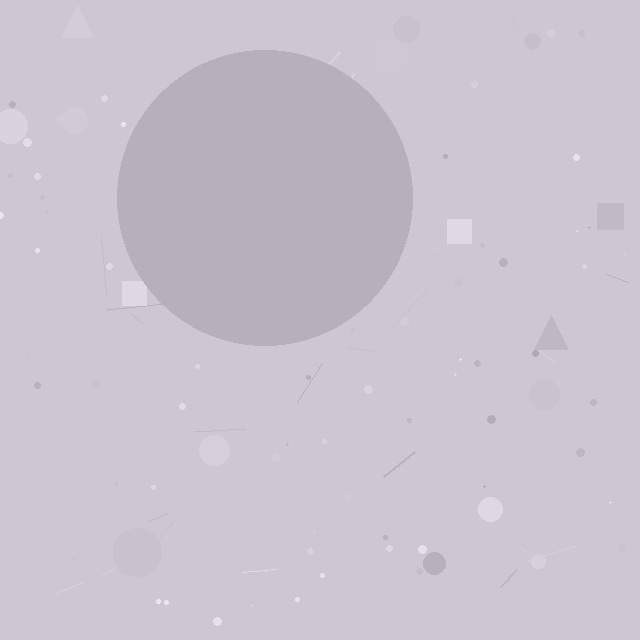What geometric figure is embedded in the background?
A circle is embedded in the background.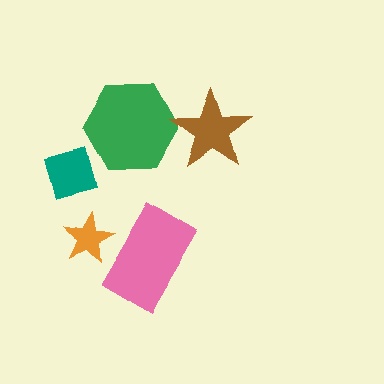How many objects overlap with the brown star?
1 object overlaps with the brown star.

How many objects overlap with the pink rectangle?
1 object overlaps with the pink rectangle.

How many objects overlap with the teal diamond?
0 objects overlap with the teal diamond.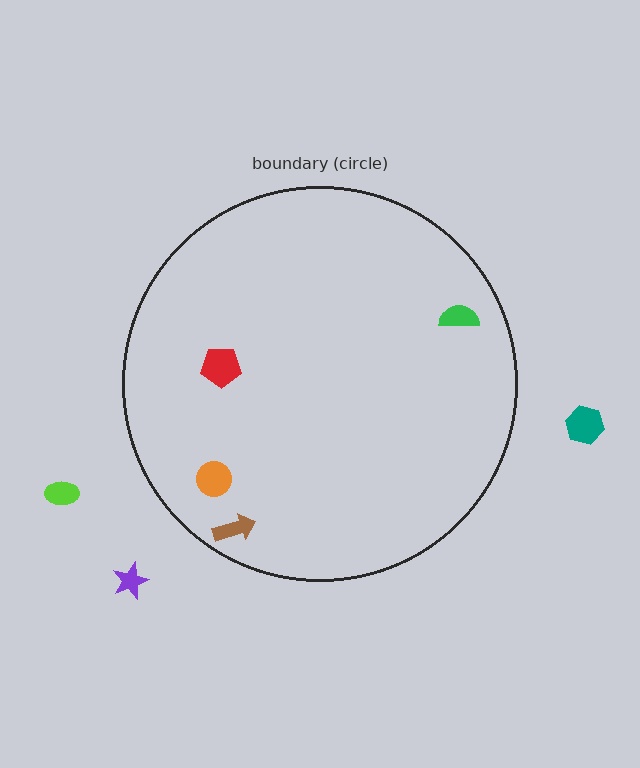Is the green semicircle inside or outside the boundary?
Inside.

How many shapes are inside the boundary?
4 inside, 3 outside.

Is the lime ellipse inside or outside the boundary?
Outside.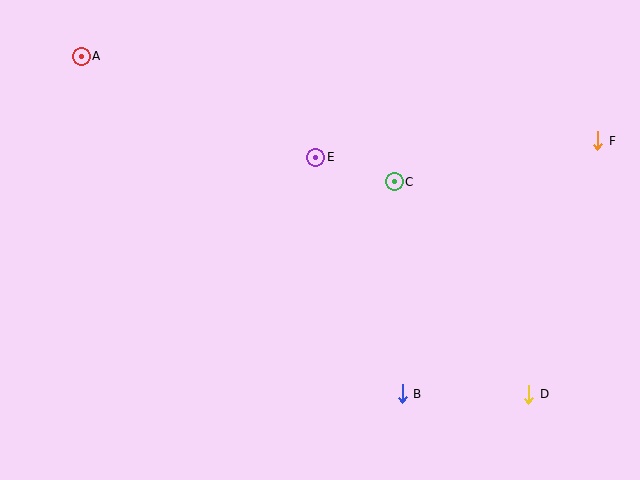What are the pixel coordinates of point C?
Point C is at (394, 182).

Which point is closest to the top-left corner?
Point A is closest to the top-left corner.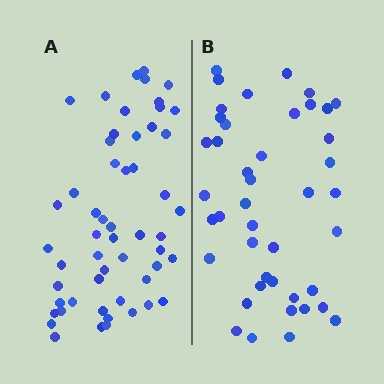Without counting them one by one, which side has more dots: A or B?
Region A (the left region) has more dots.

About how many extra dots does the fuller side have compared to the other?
Region A has roughly 12 or so more dots than region B.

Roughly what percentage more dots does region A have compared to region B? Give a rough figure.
About 25% more.